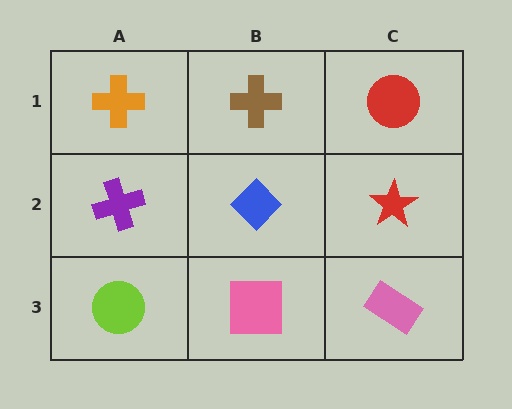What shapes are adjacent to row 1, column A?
A purple cross (row 2, column A), a brown cross (row 1, column B).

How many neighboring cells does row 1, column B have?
3.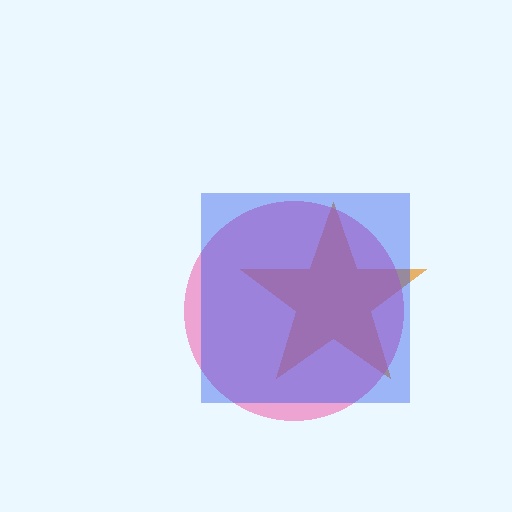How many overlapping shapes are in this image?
There are 3 overlapping shapes in the image.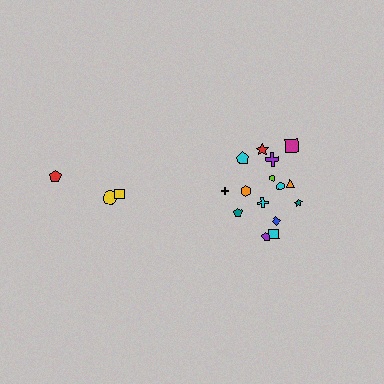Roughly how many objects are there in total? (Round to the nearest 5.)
Roughly 20 objects in total.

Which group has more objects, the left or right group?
The right group.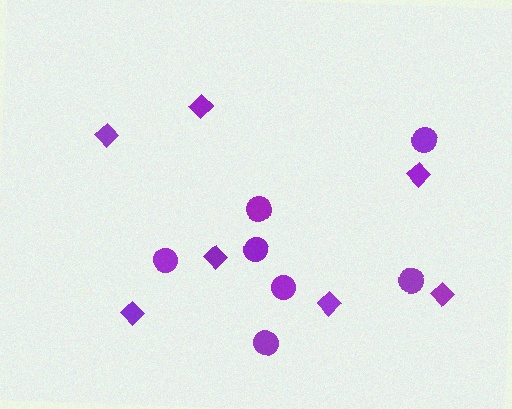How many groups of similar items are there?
There are 2 groups: one group of diamonds (7) and one group of circles (7).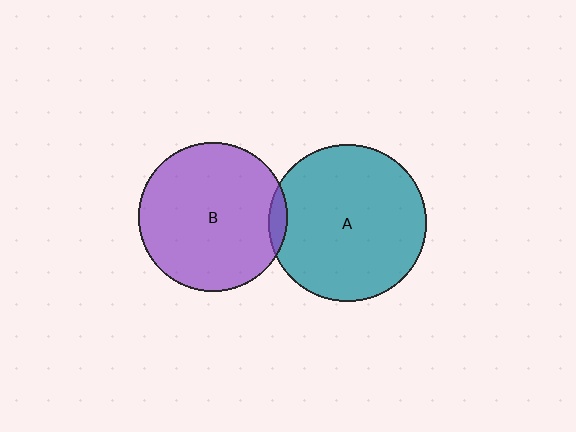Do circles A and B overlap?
Yes.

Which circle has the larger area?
Circle A (teal).